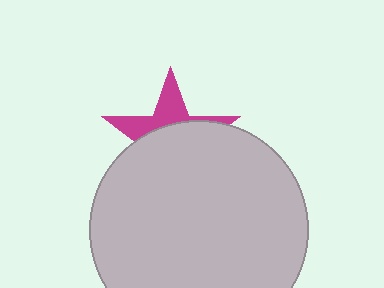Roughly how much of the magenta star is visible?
A small part of it is visible (roughly 36%).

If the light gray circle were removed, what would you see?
You would see the complete magenta star.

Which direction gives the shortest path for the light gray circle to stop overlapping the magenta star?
Moving down gives the shortest separation.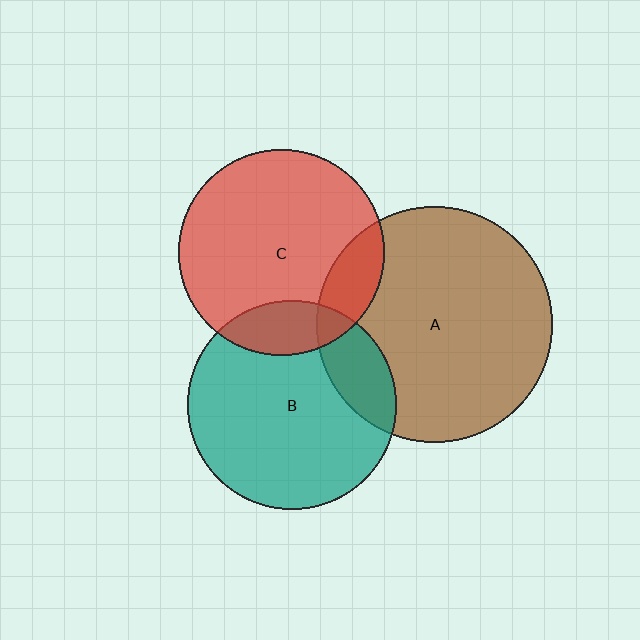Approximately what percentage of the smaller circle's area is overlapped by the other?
Approximately 15%.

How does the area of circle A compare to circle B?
Approximately 1.3 times.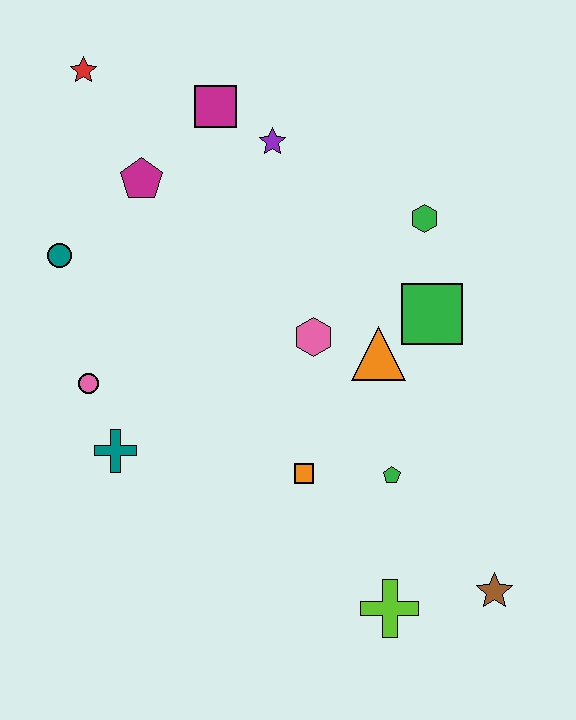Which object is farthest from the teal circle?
The brown star is farthest from the teal circle.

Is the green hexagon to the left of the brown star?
Yes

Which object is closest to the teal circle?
The magenta pentagon is closest to the teal circle.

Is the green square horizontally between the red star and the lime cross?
No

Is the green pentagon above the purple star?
No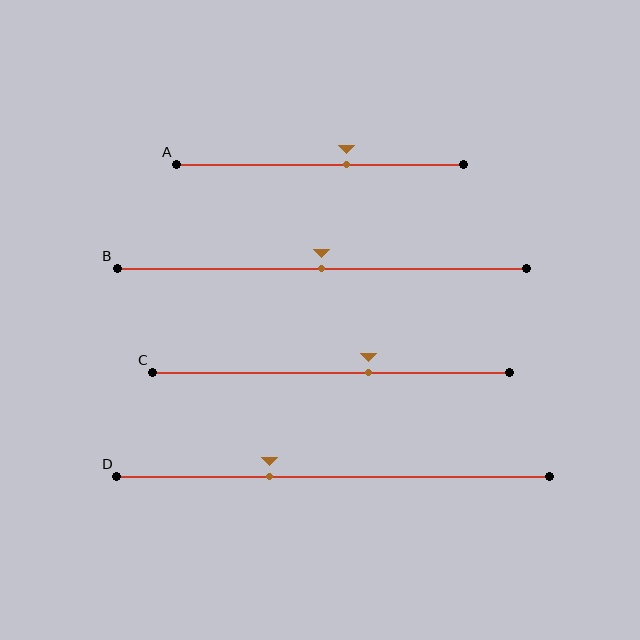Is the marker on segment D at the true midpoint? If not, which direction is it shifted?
No, the marker on segment D is shifted to the left by about 15% of the segment length.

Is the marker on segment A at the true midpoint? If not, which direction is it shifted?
No, the marker on segment A is shifted to the right by about 9% of the segment length.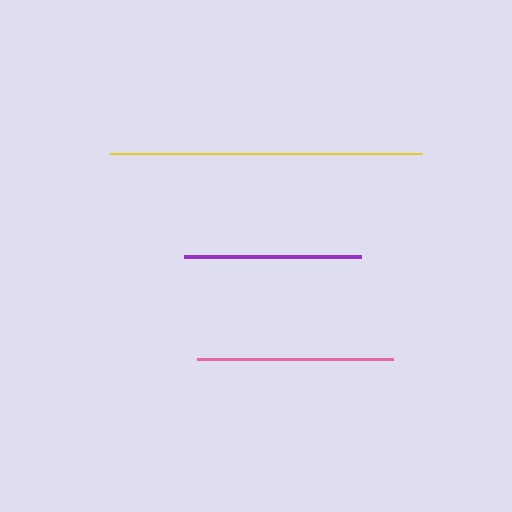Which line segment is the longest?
The yellow line is the longest at approximately 312 pixels.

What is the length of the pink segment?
The pink segment is approximately 197 pixels long.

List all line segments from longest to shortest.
From longest to shortest: yellow, pink, purple.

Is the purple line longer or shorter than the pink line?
The pink line is longer than the purple line.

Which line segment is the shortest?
The purple line is the shortest at approximately 177 pixels.